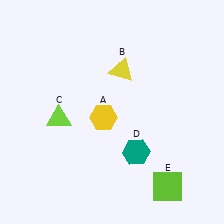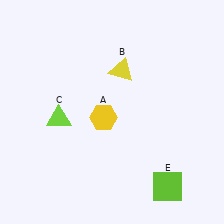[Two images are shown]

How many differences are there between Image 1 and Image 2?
There is 1 difference between the two images.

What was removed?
The teal hexagon (D) was removed in Image 2.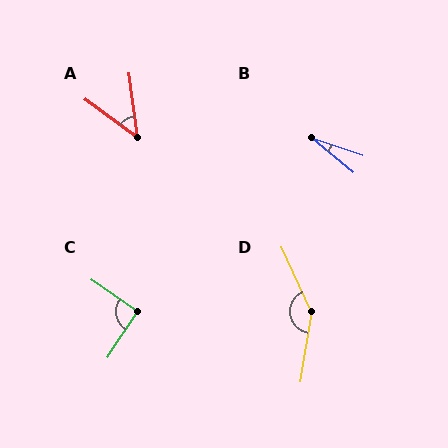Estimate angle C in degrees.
Approximately 92 degrees.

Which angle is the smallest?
B, at approximately 20 degrees.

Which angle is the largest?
D, at approximately 146 degrees.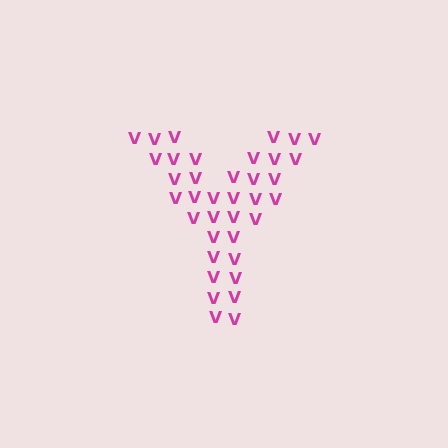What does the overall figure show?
The overall figure shows the letter Y.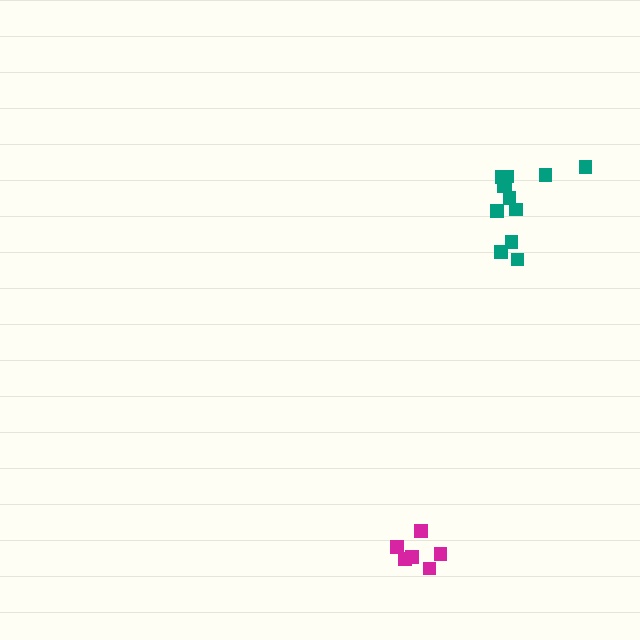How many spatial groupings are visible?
There are 2 spatial groupings.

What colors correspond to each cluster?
The clusters are colored: magenta, teal.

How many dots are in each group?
Group 1: 6 dots, Group 2: 12 dots (18 total).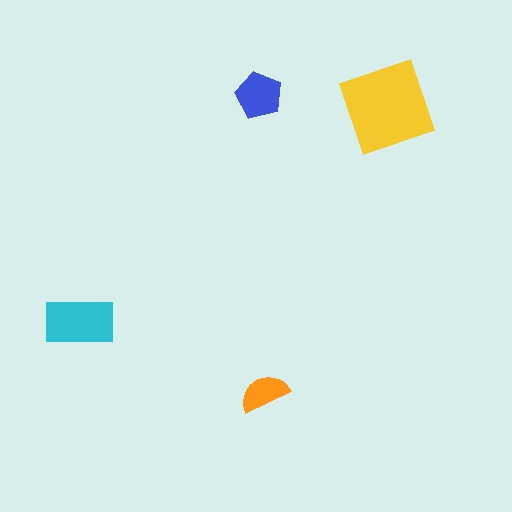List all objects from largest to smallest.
The yellow diamond, the cyan rectangle, the blue pentagon, the orange semicircle.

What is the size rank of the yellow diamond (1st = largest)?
1st.